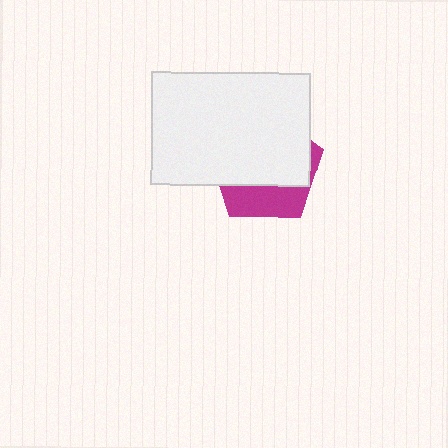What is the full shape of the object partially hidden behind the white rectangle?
The partially hidden object is a magenta pentagon.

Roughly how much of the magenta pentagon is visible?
A small part of it is visible (roughly 33%).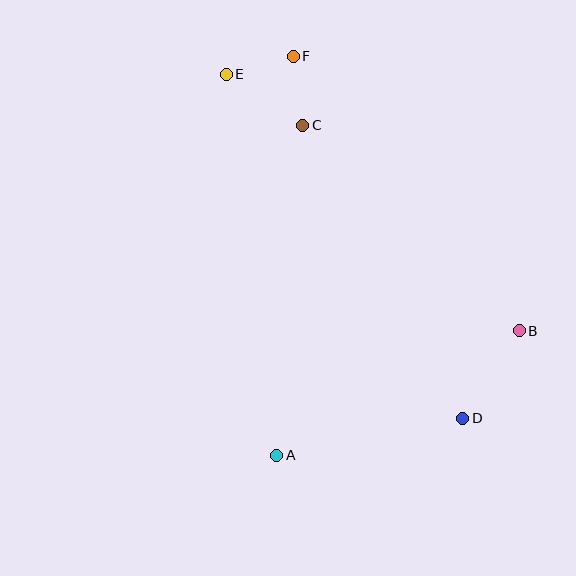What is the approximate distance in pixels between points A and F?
The distance between A and F is approximately 400 pixels.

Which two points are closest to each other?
Points E and F are closest to each other.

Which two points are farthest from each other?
Points D and E are farthest from each other.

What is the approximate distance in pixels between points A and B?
The distance between A and B is approximately 272 pixels.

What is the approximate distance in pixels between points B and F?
The distance between B and F is approximately 356 pixels.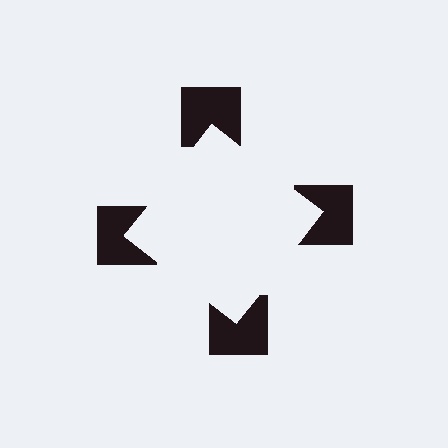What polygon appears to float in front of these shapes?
An illusory square — its edges are inferred from the aligned wedge cuts in the notched squares, not physically drawn.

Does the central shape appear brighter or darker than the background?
It typically appears slightly brighter than the background, even though no actual brightness change is drawn.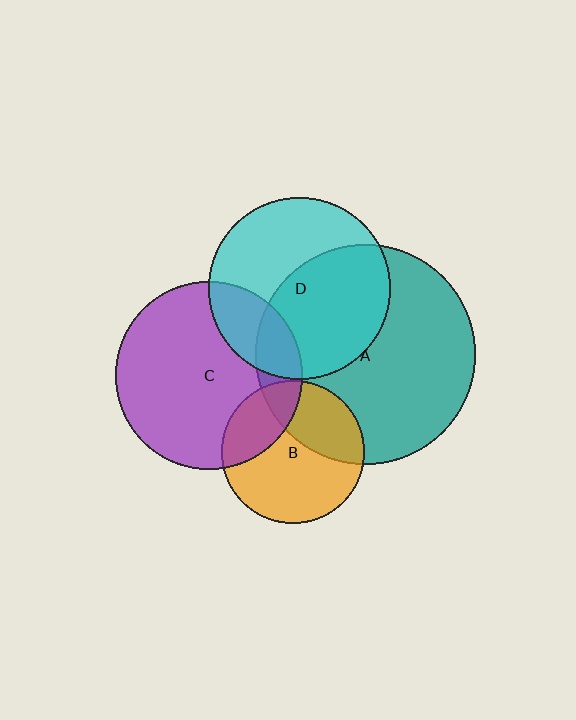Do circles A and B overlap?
Yes.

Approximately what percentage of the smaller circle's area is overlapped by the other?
Approximately 35%.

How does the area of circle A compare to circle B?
Approximately 2.4 times.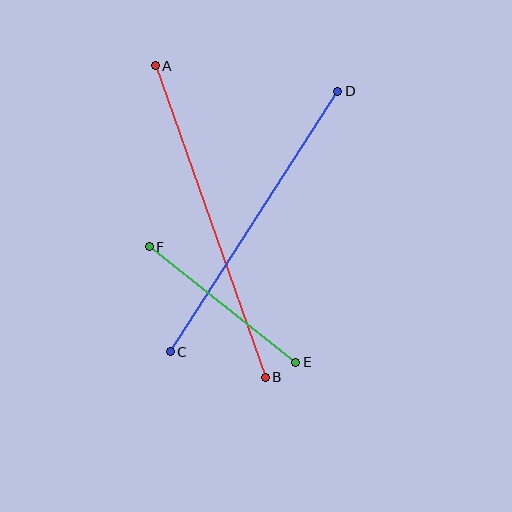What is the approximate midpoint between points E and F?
The midpoint is at approximately (222, 304) pixels.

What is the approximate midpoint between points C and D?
The midpoint is at approximately (254, 222) pixels.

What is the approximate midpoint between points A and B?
The midpoint is at approximately (210, 222) pixels.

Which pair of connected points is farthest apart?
Points A and B are farthest apart.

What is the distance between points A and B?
The distance is approximately 330 pixels.